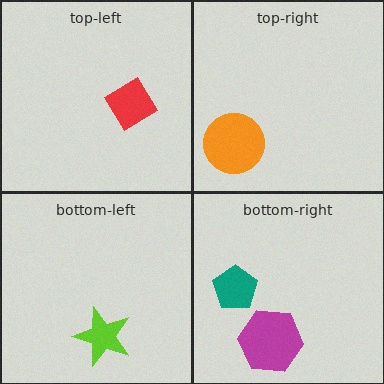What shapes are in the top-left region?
The red diamond.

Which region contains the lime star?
The bottom-left region.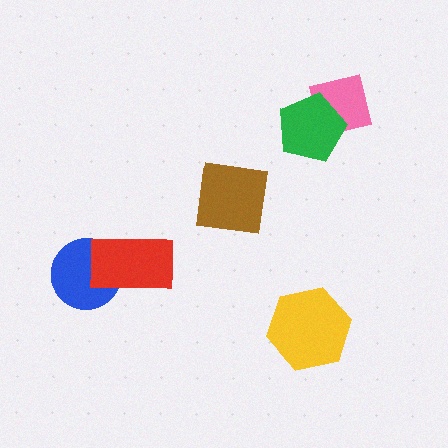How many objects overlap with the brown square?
0 objects overlap with the brown square.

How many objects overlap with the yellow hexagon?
0 objects overlap with the yellow hexagon.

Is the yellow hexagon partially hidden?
No, no other shape covers it.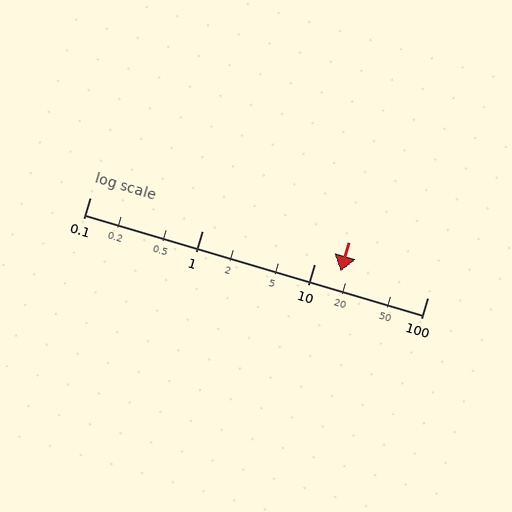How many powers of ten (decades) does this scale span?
The scale spans 3 decades, from 0.1 to 100.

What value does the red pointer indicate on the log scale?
The pointer indicates approximately 17.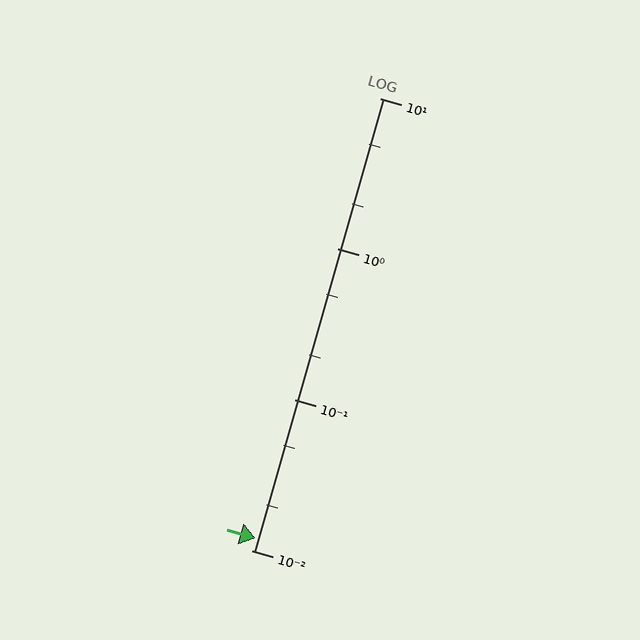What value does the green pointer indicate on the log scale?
The pointer indicates approximately 0.012.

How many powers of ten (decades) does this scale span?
The scale spans 3 decades, from 0.01 to 10.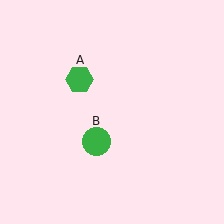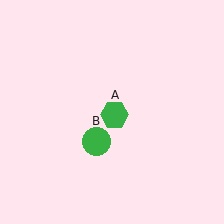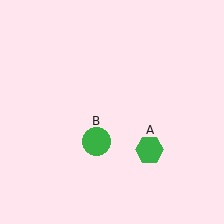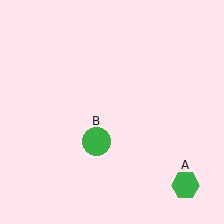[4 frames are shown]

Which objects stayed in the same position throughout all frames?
Green circle (object B) remained stationary.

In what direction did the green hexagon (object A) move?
The green hexagon (object A) moved down and to the right.